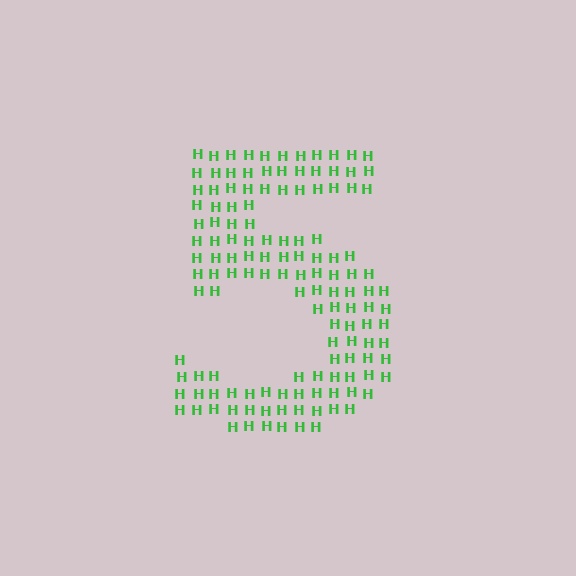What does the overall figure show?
The overall figure shows the digit 5.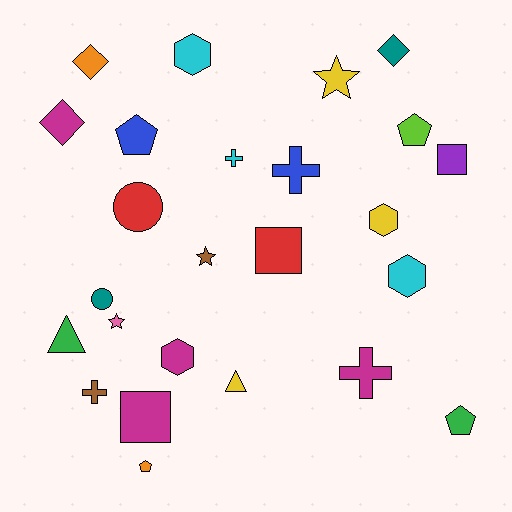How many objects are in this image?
There are 25 objects.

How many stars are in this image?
There are 3 stars.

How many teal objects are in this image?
There are 2 teal objects.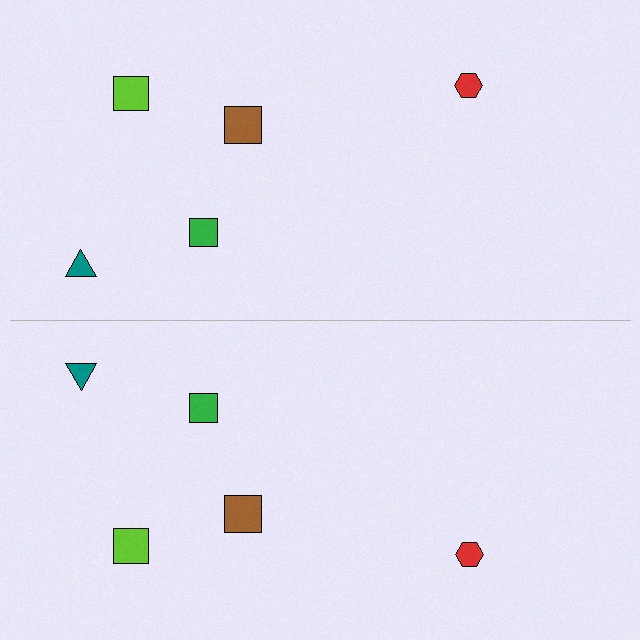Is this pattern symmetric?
Yes, this pattern has bilateral (reflection) symmetry.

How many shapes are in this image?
There are 10 shapes in this image.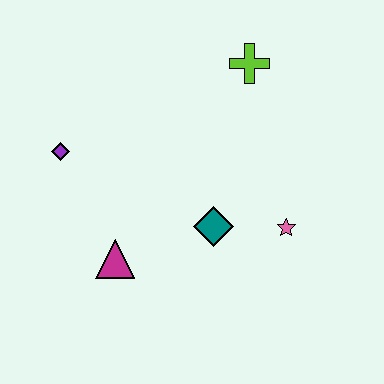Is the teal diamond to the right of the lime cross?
No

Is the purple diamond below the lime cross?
Yes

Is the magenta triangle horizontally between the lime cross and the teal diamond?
No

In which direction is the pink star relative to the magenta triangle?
The pink star is to the right of the magenta triangle.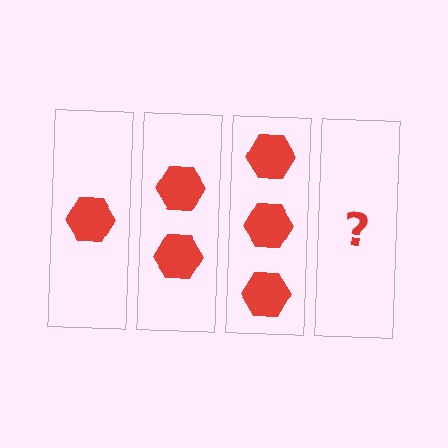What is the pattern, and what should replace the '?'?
The pattern is that each step adds one more hexagon. The '?' should be 4 hexagons.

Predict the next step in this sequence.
The next step is 4 hexagons.